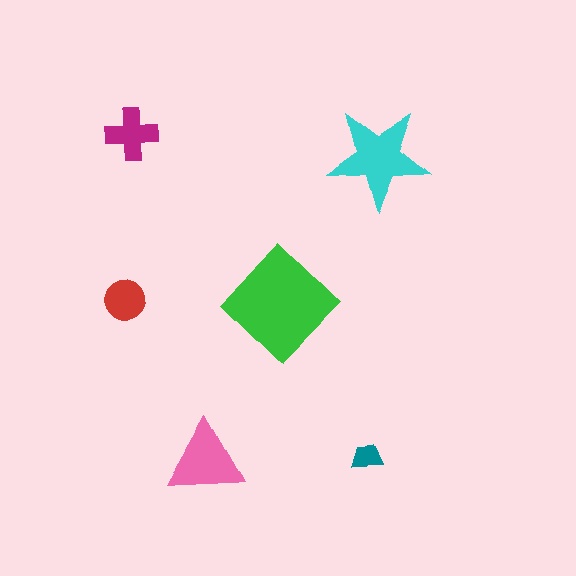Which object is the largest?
The green diamond.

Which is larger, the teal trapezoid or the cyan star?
The cyan star.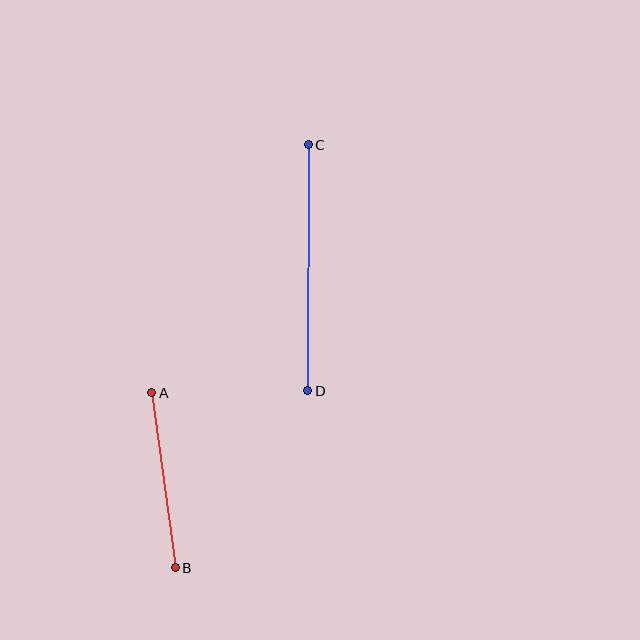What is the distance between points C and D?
The distance is approximately 246 pixels.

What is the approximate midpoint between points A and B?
The midpoint is at approximately (163, 480) pixels.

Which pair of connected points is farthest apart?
Points C and D are farthest apart.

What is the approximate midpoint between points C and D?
The midpoint is at approximately (308, 268) pixels.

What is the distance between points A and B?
The distance is approximately 176 pixels.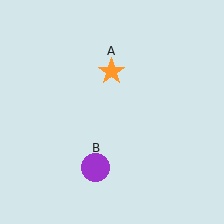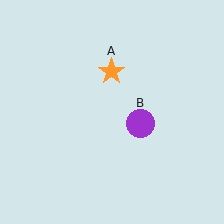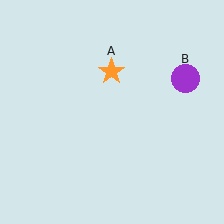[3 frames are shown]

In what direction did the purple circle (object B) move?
The purple circle (object B) moved up and to the right.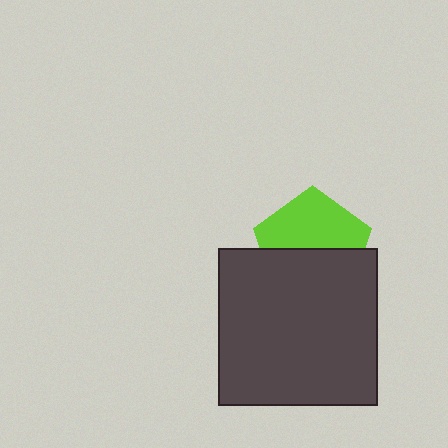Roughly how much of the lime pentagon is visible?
About half of it is visible (roughly 51%).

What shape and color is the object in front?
The object in front is a dark gray rectangle.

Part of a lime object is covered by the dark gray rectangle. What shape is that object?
It is a pentagon.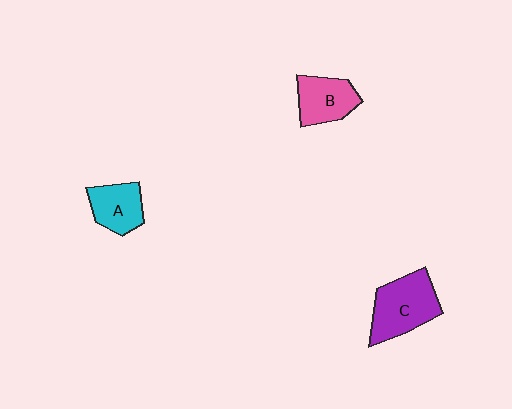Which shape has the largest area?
Shape C (purple).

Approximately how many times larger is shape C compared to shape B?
Approximately 1.4 times.